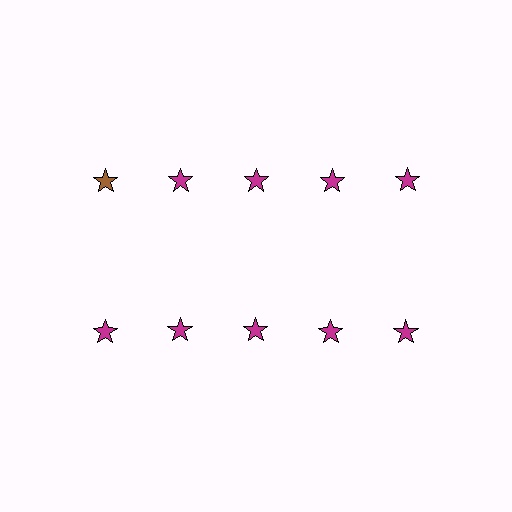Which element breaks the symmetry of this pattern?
The brown star in the top row, leftmost column breaks the symmetry. All other shapes are magenta stars.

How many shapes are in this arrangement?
There are 10 shapes arranged in a grid pattern.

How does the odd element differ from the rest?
It has a different color: brown instead of magenta.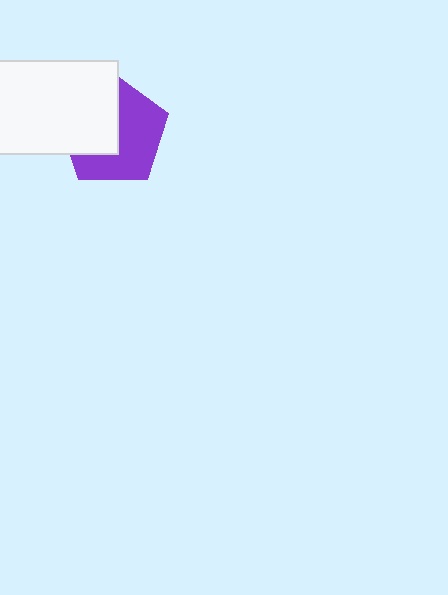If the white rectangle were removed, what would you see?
You would see the complete purple pentagon.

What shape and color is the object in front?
The object in front is a white rectangle.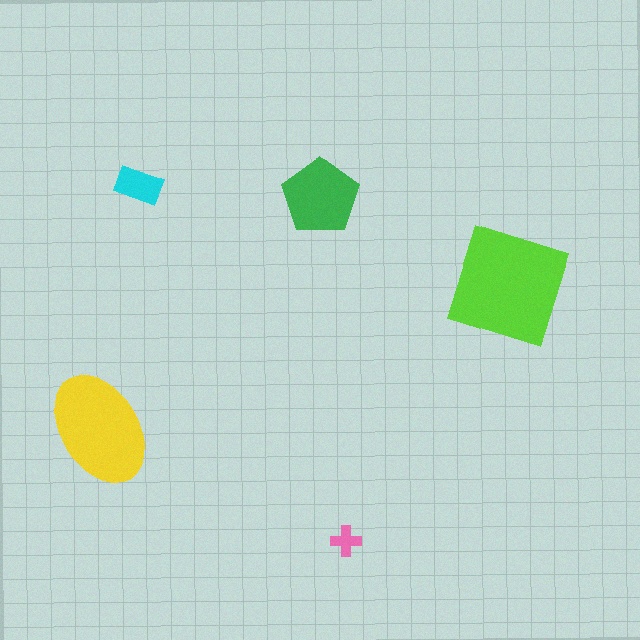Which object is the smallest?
The pink cross.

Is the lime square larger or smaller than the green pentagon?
Larger.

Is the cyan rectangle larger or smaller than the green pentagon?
Smaller.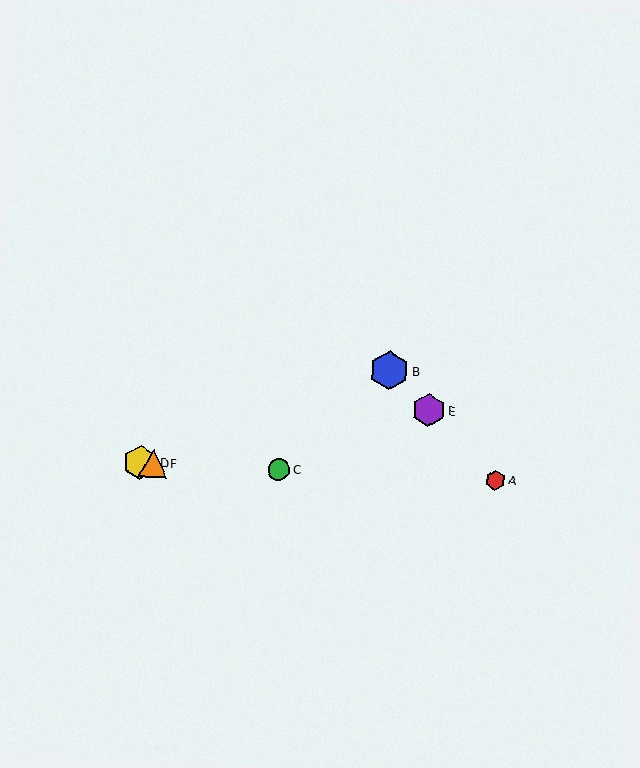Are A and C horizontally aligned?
Yes, both are at y≈480.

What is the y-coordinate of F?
Object F is at y≈463.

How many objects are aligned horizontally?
4 objects (A, C, D, F) are aligned horizontally.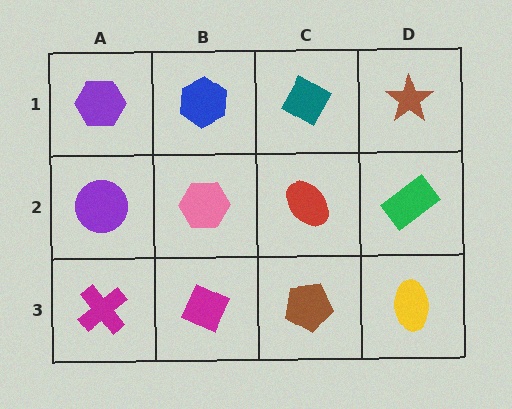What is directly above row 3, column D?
A green rectangle.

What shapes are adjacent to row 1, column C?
A red ellipse (row 2, column C), a blue hexagon (row 1, column B), a brown star (row 1, column D).